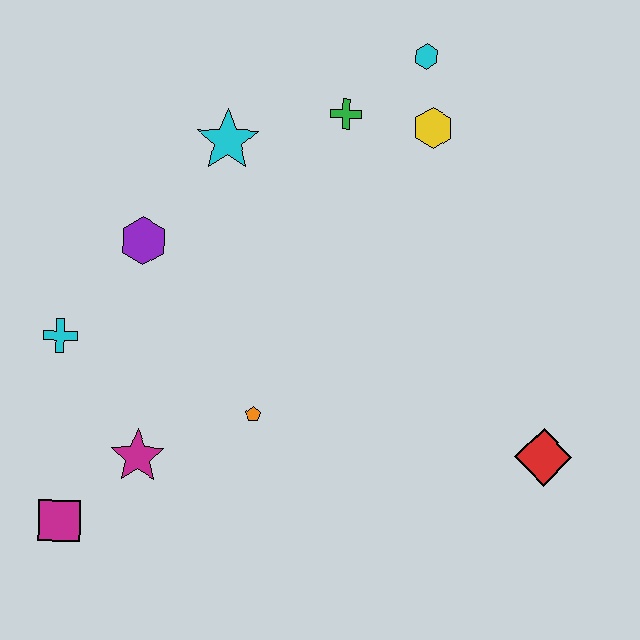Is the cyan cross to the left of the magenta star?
Yes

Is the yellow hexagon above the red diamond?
Yes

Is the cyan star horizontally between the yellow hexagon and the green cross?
No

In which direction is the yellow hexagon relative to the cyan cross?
The yellow hexagon is to the right of the cyan cross.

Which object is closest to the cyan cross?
The purple hexagon is closest to the cyan cross.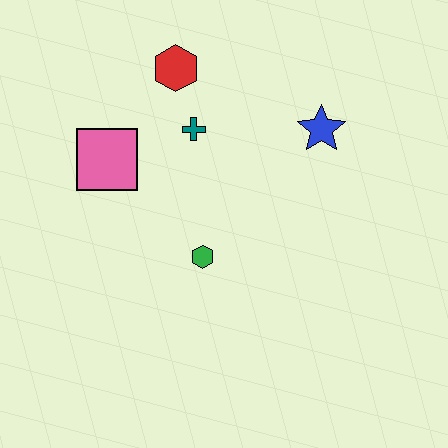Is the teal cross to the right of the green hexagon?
No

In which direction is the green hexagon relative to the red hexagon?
The green hexagon is below the red hexagon.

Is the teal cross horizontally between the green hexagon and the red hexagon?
Yes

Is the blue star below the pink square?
No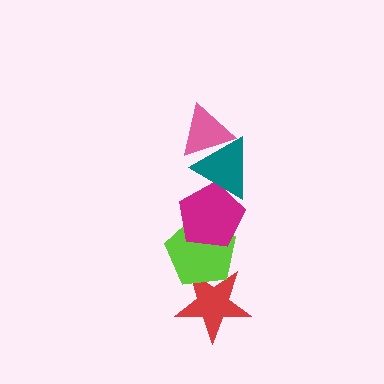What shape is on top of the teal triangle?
The pink triangle is on top of the teal triangle.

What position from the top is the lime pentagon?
The lime pentagon is 4th from the top.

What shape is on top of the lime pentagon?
The magenta pentagon is on top of the lime pentagon.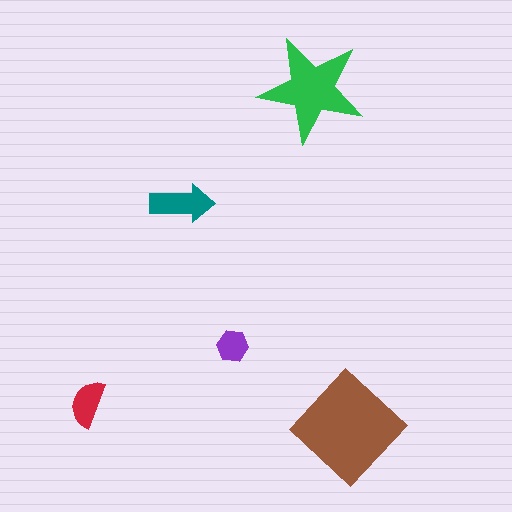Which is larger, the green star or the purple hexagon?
The green star.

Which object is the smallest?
The purple hexagon.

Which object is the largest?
The brown diamond.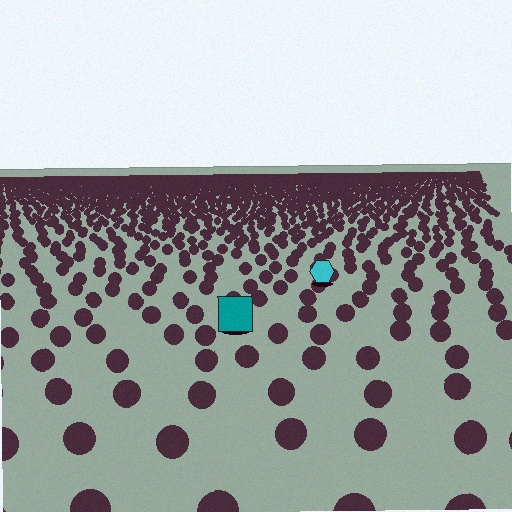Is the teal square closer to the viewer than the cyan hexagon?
Yes. The teal square is closer — you can tell from the texture gradient: the ground texture is coarser near it.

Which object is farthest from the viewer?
The cyan hexagon is farthest from the viewer. It appears smaller and the ground texture around it is denser.